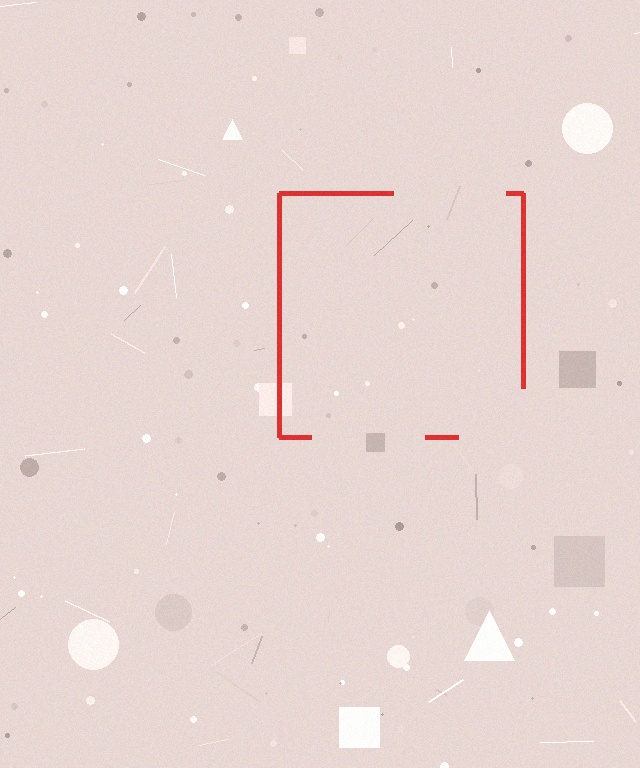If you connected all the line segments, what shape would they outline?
They would outline a square.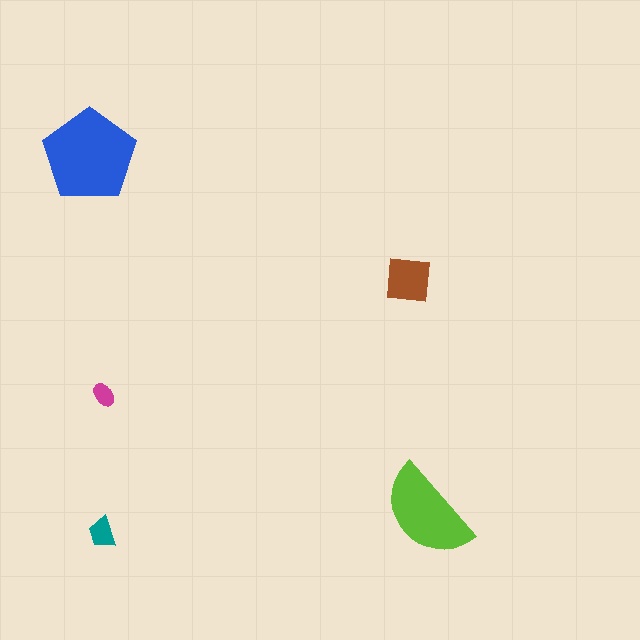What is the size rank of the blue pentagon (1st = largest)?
1st.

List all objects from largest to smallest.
The blue pentagon, the lime semicircle, the brown square, the teal trapezoid, the magenta ellipse.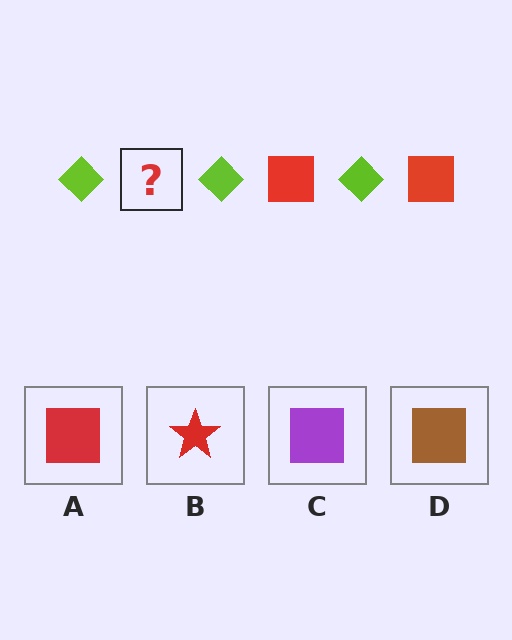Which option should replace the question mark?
Option A.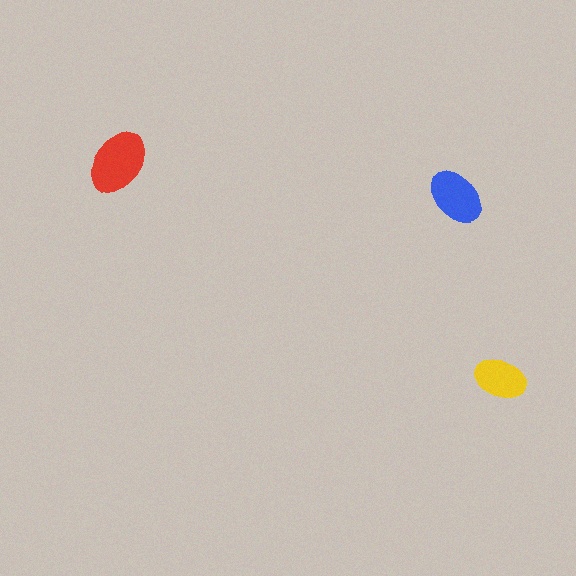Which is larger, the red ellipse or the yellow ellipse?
The red one.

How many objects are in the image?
There are 3 objects in the image.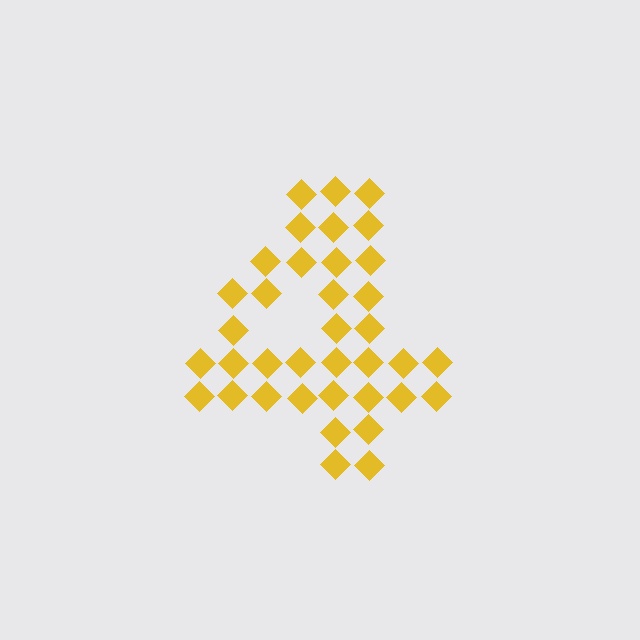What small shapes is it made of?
It is made of small diamonds.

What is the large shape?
The large shape is the digit 4.